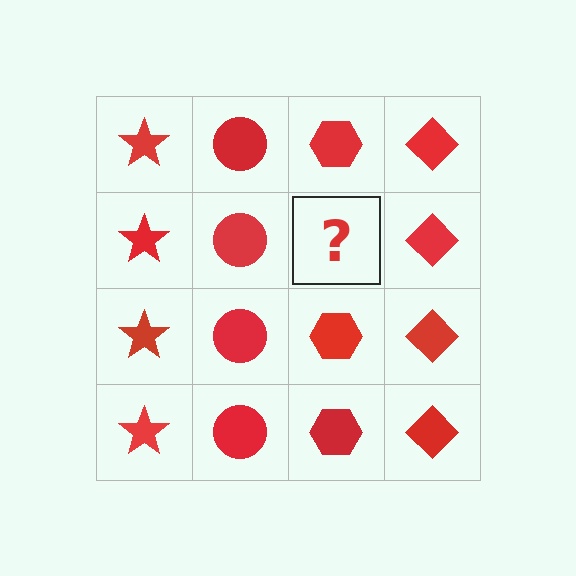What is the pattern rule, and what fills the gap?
The rule is that each column has a consistent shape. The gap should be filled with a red hexagon.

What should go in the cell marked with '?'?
The missing cell should contain a red hexagon.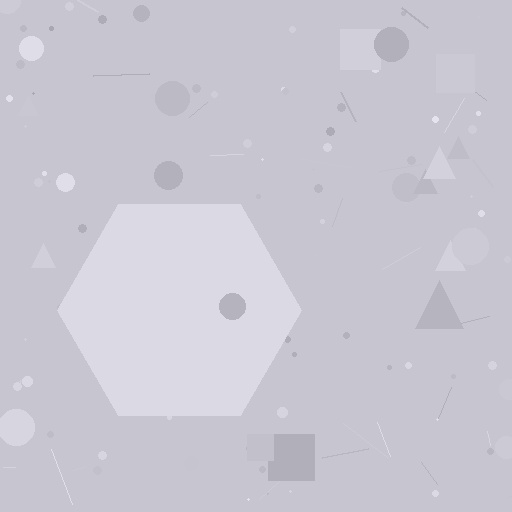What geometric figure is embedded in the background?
A hexagon is embedded in the background.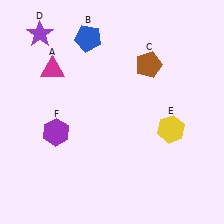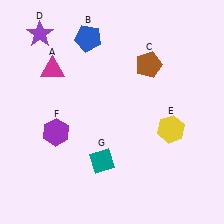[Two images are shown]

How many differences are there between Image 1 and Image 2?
There is 1 difference between the two images.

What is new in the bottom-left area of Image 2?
A teal diamond (G) was added in the bottom-left area of Image 2.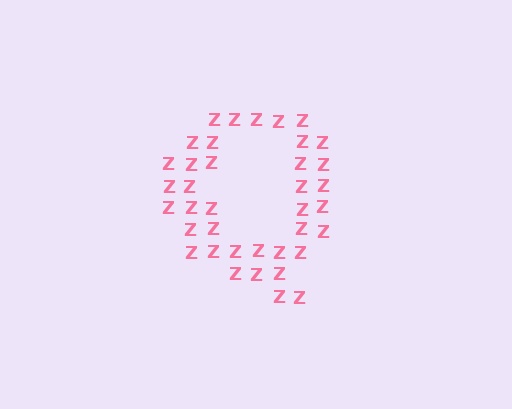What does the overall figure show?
The overall figure shows the letter Q.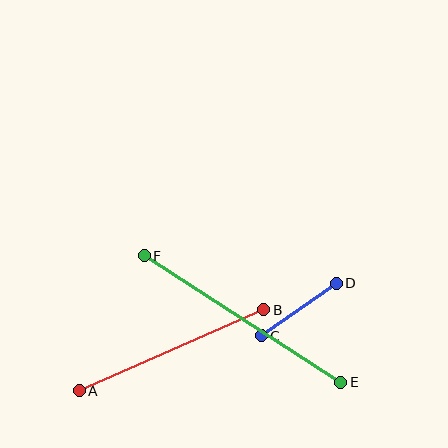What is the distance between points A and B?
The distance is approximately 202 pixels.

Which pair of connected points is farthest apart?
Points E and F are farthest apart.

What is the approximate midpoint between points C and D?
The midpoint is at approximately (299, 310) pixels.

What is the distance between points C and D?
The distance is approximately 92 pixels.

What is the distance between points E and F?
The distance is approximately 234 pixels.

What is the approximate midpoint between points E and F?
The midpoint is at approximately (242, 319) pixels.